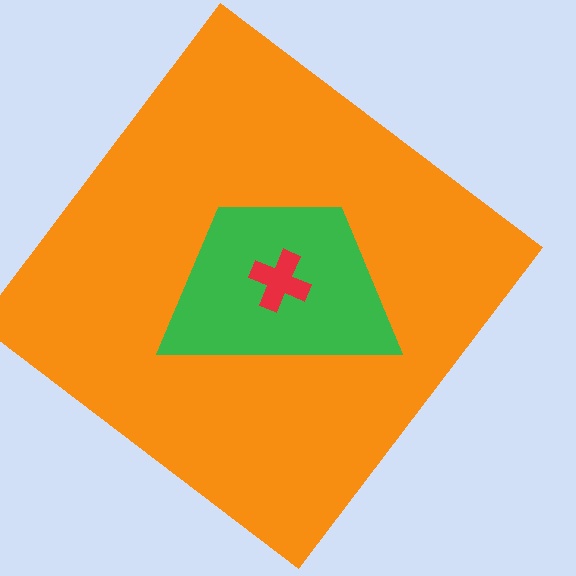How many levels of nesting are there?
3.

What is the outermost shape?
The orange diamond.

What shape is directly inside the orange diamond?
The green trapezoid.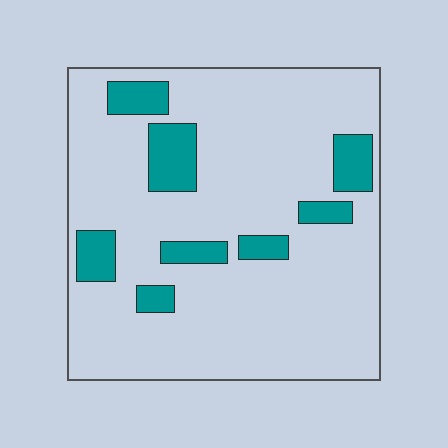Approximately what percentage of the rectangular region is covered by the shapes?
Approximately 15%.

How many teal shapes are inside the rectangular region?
8.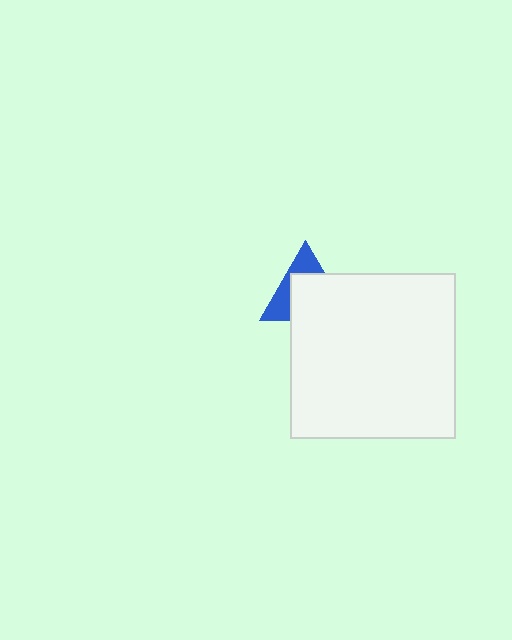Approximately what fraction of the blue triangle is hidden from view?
Roughly 62% of the blue triangle is hidden behind the white rectangle.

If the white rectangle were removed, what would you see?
You would see the complete blue triangle.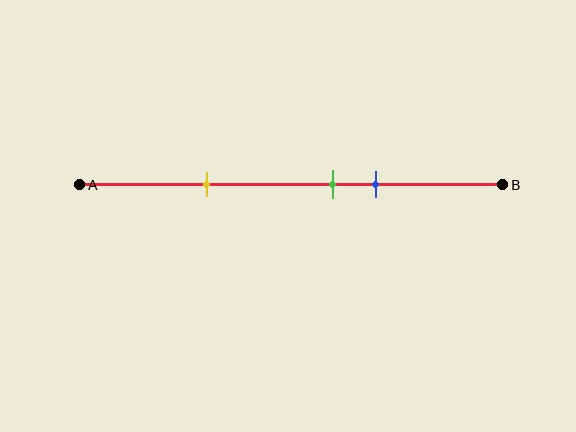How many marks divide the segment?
There are 3 marks dividing the segment.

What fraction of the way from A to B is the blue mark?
The blue mark is approximately 70% (0.7) of the way from A to B.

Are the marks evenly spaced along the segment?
No, the marks are not evenly spaced.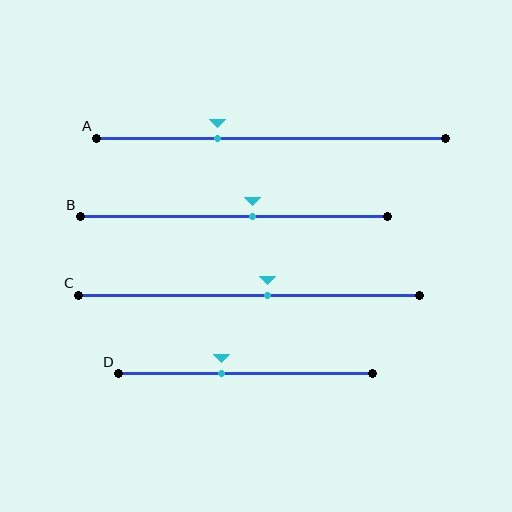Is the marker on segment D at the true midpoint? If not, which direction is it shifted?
No, the marker on segment D is shifted to the left by about 9% of the segment length.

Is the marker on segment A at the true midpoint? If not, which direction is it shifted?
No, the marker on segment A is shifted to the left by about 15% of the segment length.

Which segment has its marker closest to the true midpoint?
Segment C has its marker closest to the true midpoint.